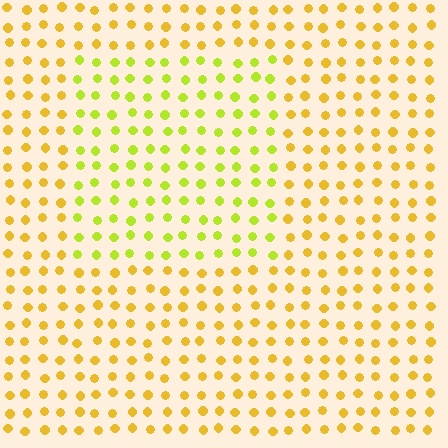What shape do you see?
I see a rectangle.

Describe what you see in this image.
The image is filled with small yellow elements in a uniform arrangement. A rectangle-shaped region is visible where the elements are tinted to a slightly different hue, forming a subtle color boundary.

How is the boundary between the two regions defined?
The boundary is defined purely by a slight shift in hue (about 32 degrees). Spacing, size, and orientation are identical on both sides.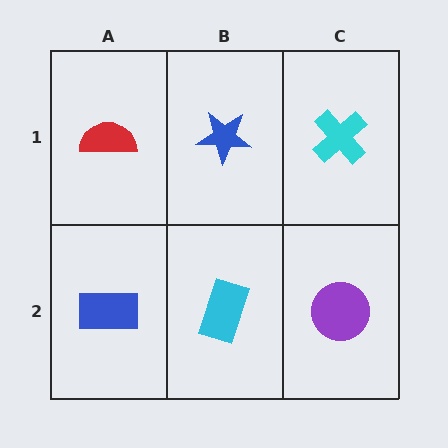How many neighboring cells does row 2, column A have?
2.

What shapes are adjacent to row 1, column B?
A cyan rectangle (row 2, column B), a red semicircle (row 1, column A), a cyan cross (row 1, column C).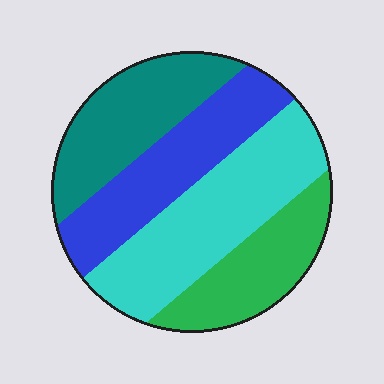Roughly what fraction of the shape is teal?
Teal takes up about one quarter (1/4) of the shape.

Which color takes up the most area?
Cyan, at roughly 35%.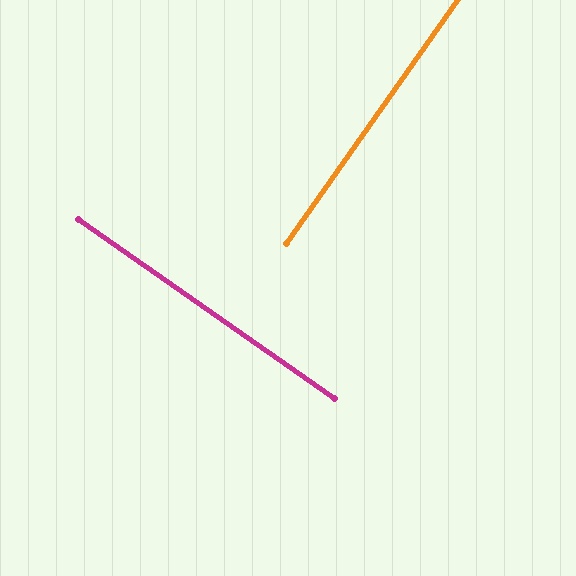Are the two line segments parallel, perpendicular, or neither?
Perpendicular — they meet at approximately 90°.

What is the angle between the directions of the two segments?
Approximately 90 degrees.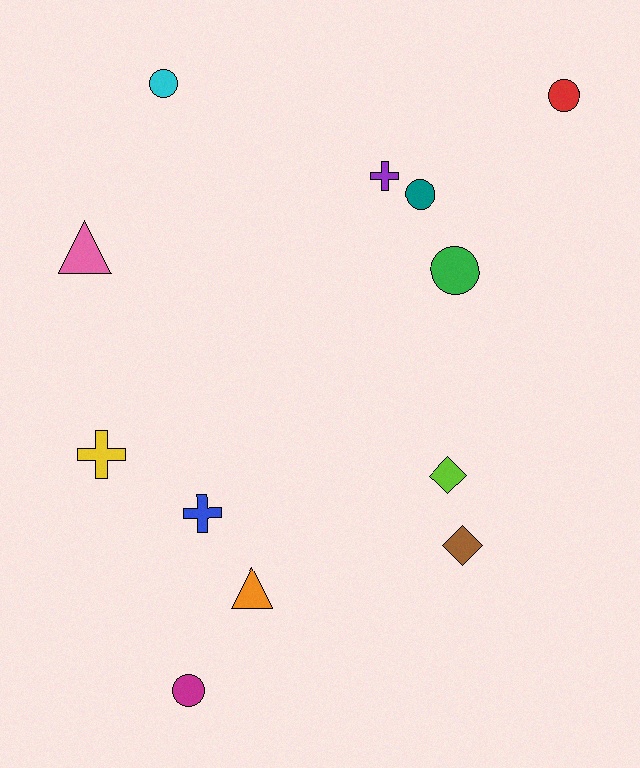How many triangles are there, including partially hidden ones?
There are 2 triangles.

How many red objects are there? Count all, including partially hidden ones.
There is 1 red object.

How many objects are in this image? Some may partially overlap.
There are 12 objects.